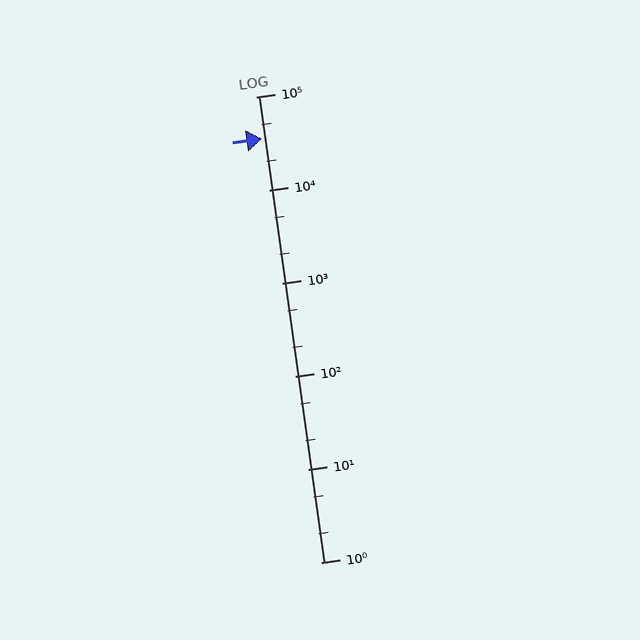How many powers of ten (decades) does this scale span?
The scale spans 5 decades, from 1 to 100000.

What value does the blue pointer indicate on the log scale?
The pointer indicates approximately 35000.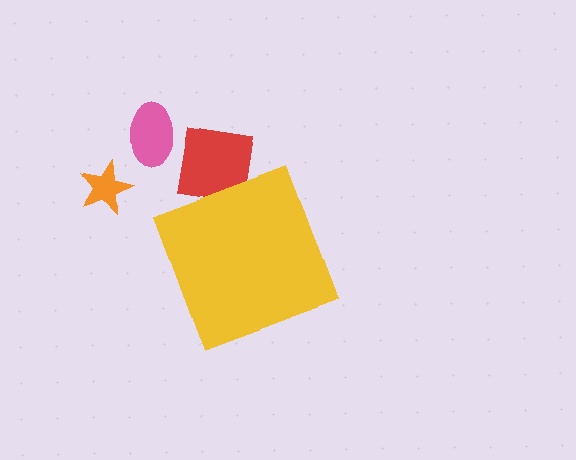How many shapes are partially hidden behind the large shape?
1 shape is partially hidden.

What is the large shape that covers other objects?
A yellow diamond.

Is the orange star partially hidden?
No, the orange star is fully visible.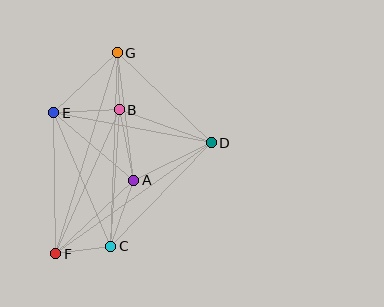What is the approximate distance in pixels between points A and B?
The distance between A and B is approximately 72 pixels.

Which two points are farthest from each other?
Points F and G are farthest from each other.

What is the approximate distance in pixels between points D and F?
The distance between D and F is approximately 191 pixels.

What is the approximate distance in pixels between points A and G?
The distance between A and G is approximately 129 pixels.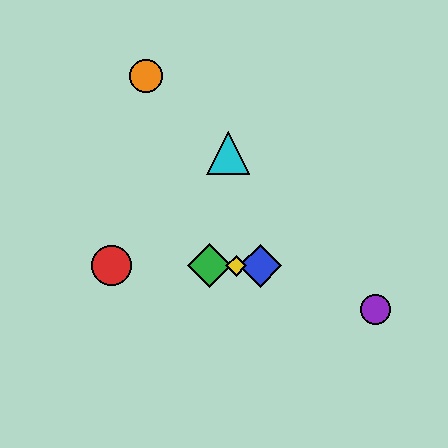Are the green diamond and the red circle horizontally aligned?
Yes, both are at y≈266.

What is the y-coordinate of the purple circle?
The purple circle is at y≈310.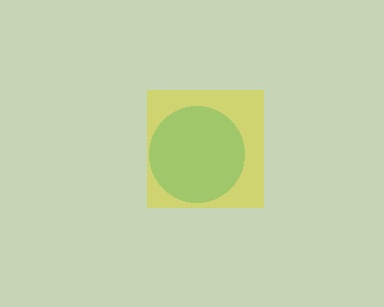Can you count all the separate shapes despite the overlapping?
Yes, there are 2 separate shapes.